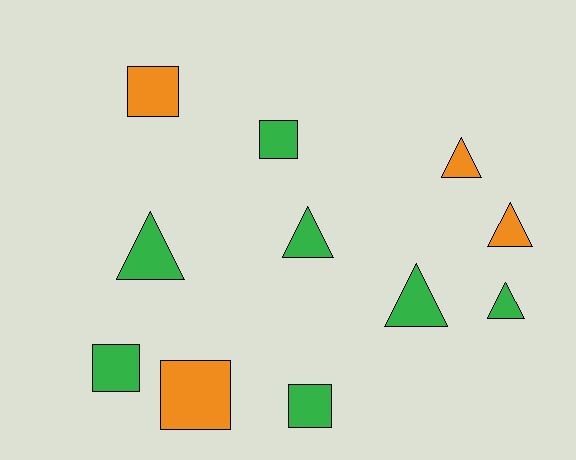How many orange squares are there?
There are 2 orange squares.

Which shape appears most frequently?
Triangle, with 6 objects.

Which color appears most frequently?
Green, with 7 objects.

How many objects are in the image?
There are 11 objects.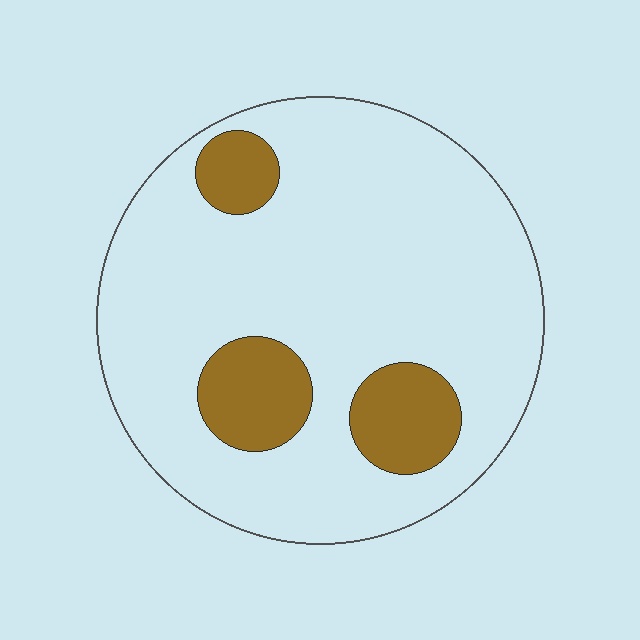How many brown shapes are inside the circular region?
3.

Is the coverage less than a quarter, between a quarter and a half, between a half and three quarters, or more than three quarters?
Less than a quarter.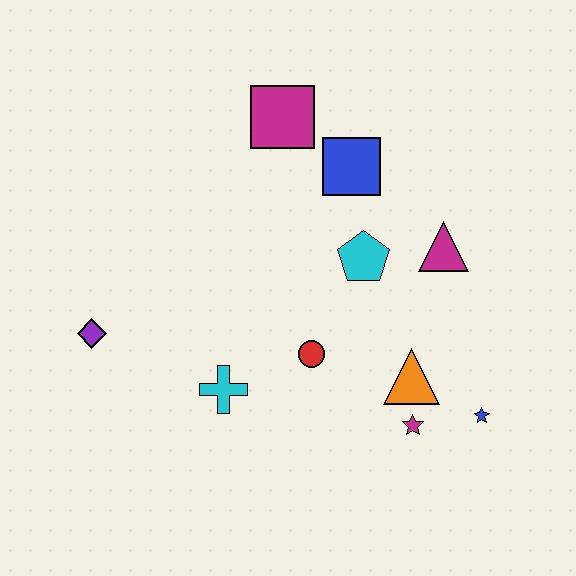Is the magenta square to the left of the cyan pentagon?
Yes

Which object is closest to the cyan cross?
The red circle is closest to the cyan cross.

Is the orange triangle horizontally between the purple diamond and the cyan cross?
No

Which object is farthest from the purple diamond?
The blue star is farthest from the purple diamond.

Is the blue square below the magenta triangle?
No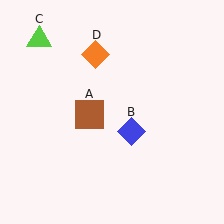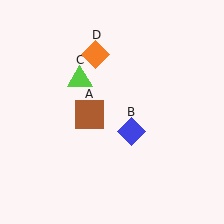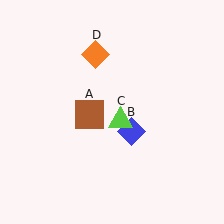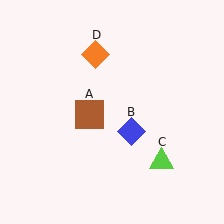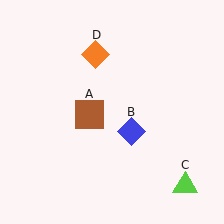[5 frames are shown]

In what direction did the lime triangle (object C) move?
The lime triangle (object C) moved down and to the right.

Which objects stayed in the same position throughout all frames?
Brown square (object A) and blue diamond (object B) and orange diamond (object D) remained stationary.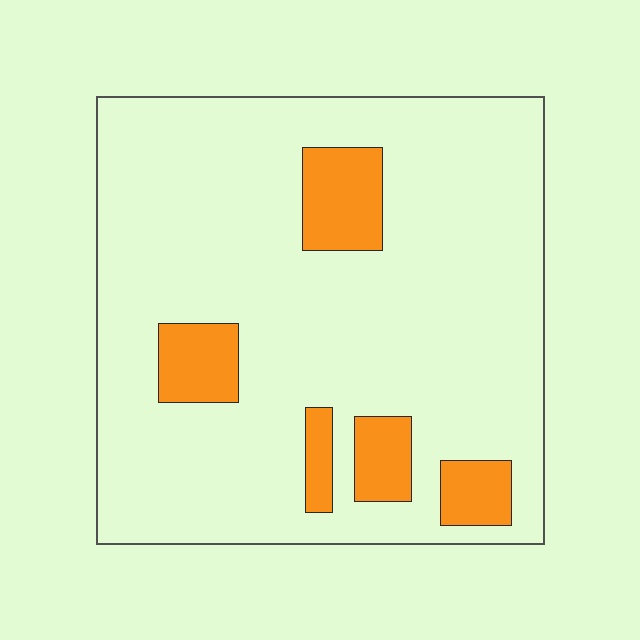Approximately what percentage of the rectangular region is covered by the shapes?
Approximately 15%.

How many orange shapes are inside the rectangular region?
5.